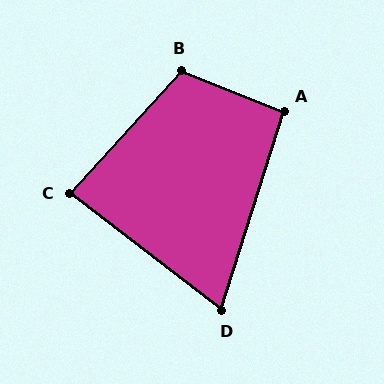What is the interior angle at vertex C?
Approximately 86 degrees (approximately right).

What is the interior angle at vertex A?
Approximately 94 degrees (approximately right).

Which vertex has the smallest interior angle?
D, at approximately 70 degrees.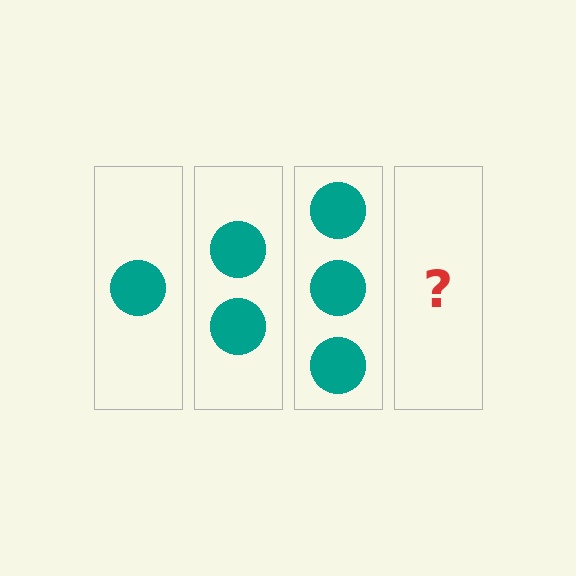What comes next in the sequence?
The next element should be 4 circles.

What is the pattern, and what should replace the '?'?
The pattern is that each step adds one more circle. The '?' should be 4 circles.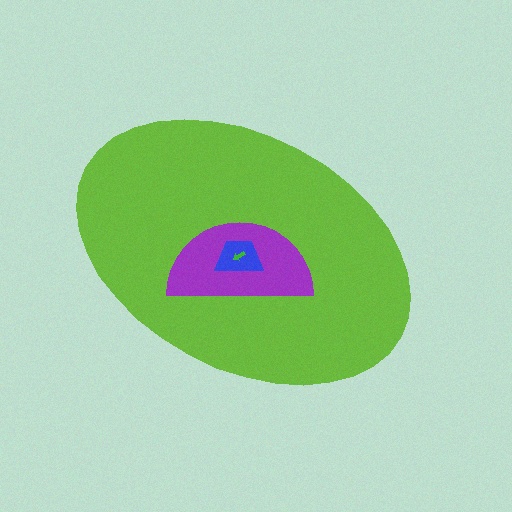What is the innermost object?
The green arrow.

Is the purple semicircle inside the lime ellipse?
Yes.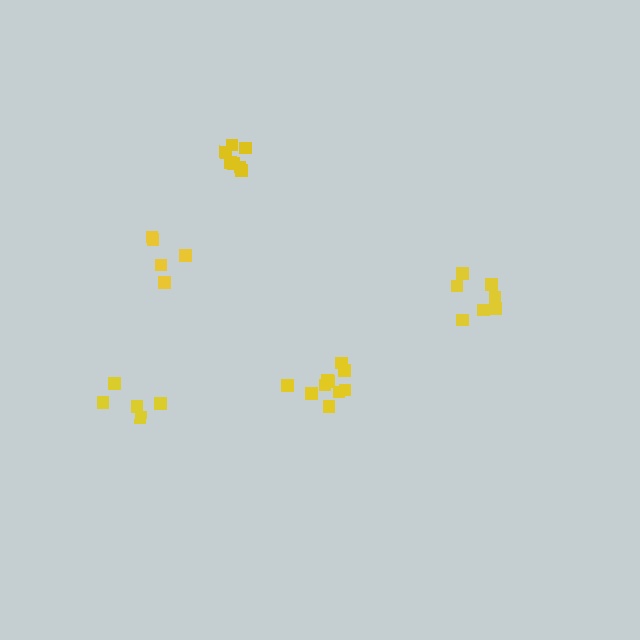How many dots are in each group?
Group 1: 5 dots, Group 2: 10 dots, Group 3: 7 dots, Group 4: 5 dots, Group 5: 7 dots (34 total).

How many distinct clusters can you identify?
There are 5 distinct clusters.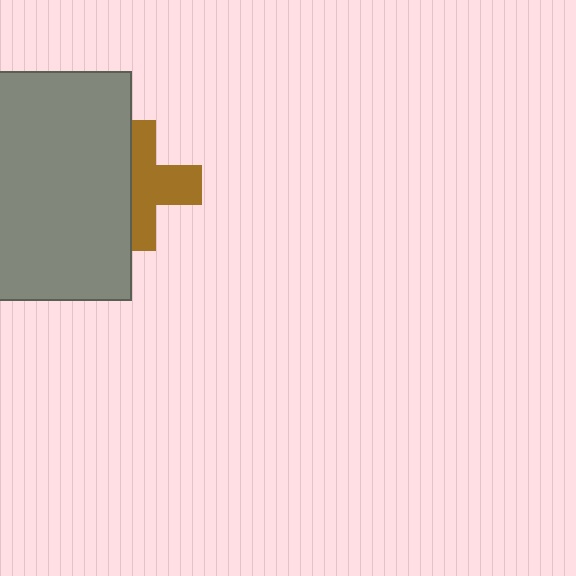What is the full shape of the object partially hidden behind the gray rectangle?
The partially hidden object is a brown cross.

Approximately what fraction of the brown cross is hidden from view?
Roughly 44% of the brown cross is hidden behind the gray rectangle.